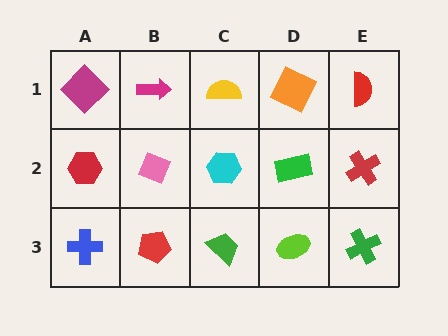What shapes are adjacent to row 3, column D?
A green rectangle (row 2, column D), a green trapezoid (row 3, column C), a green cross (row 3, column E).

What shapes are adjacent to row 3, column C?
A cyan hexagon (row 2, column C), a red pentagon (row 3, column B), a lime ellipse (row 3, column D).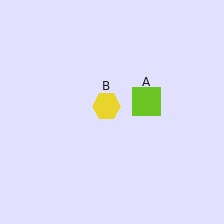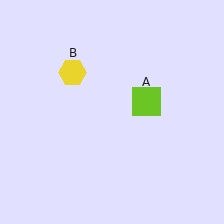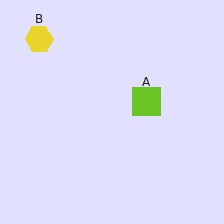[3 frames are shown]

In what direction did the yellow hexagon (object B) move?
The yellow hexagon (object B) moved up and to the left.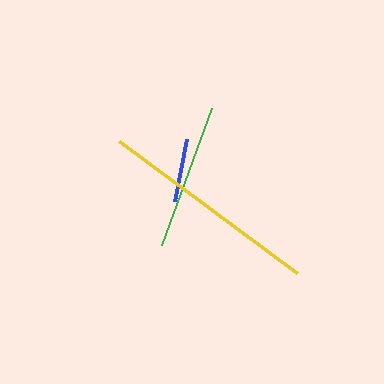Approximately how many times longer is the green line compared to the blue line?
The green line is approximately 2.3 times the length of the blue line.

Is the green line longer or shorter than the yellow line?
The yellow line is longer than the green line.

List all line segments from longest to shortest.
From longest to shortest: yellow, green, blue.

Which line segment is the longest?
The yellow line is the longest at approximately 221 pixels.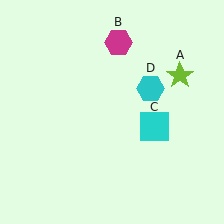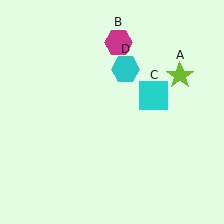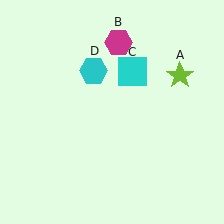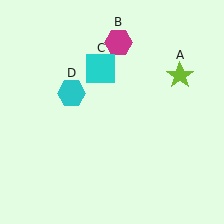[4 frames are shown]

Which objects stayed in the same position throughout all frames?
Lime star (object A) and magenta hexagon (object B) remained stationary.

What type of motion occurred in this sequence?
The cyan square (object C), cyan hexagon (object D) rotated counterclockwise around the center of the scene.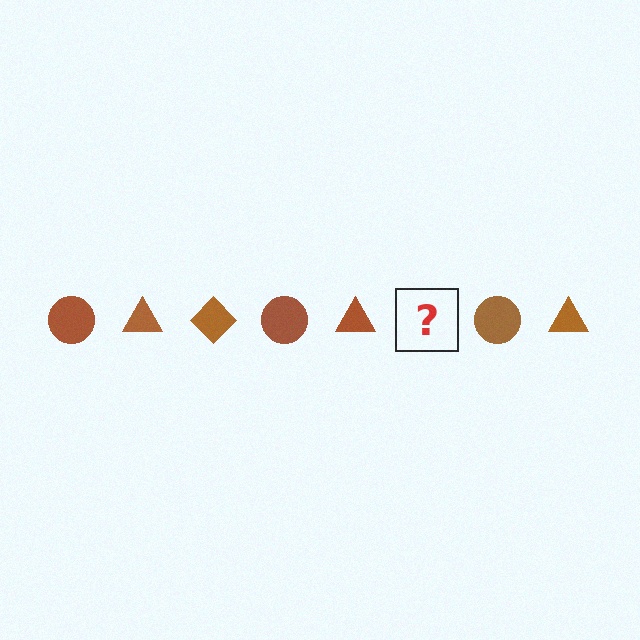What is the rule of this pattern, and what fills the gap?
The rule is that the pattern cycles through circle, triangle, diamond shapes in brown. The gap should be filled with a brown diamond.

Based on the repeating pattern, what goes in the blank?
The blank should be a brown diamond.